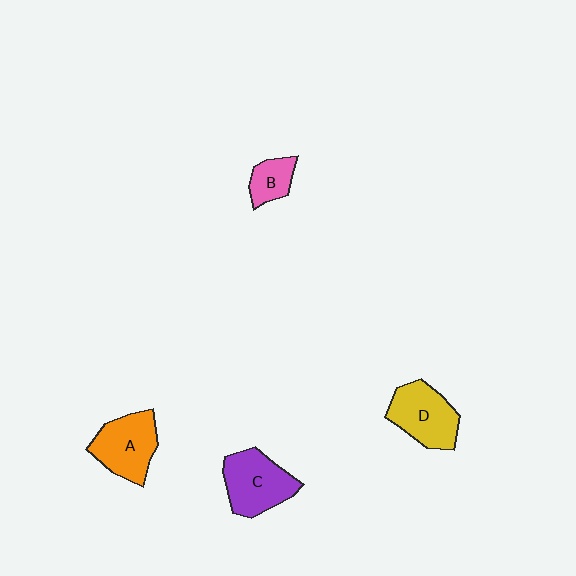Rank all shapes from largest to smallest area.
From largest to smallest: C (purple), D (yellow), A (orange), B (pink).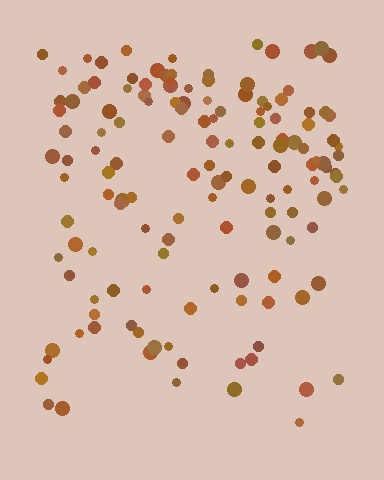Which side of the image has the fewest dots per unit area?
The bottom.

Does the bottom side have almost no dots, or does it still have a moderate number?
Still a moderate number, just noticeably fewer than the top.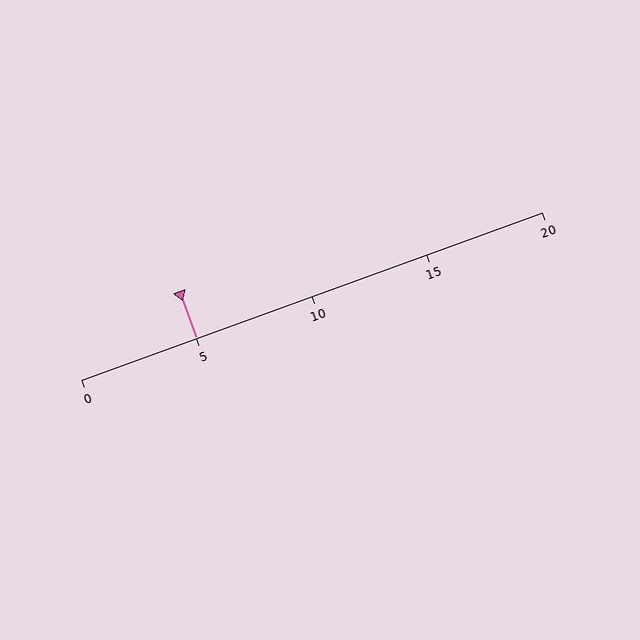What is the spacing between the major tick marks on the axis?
The major ticks are spaced 5 apart.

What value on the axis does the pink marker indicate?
The marker indicates approximately 5.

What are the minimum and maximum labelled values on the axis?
The axis runs from 0 to 20.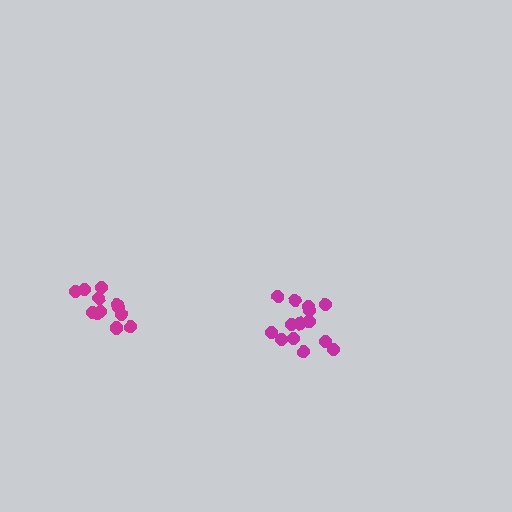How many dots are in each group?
Group 1: 12 dots, Group 2: 15 dots (27 total).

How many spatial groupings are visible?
There are 2 spatial groupings.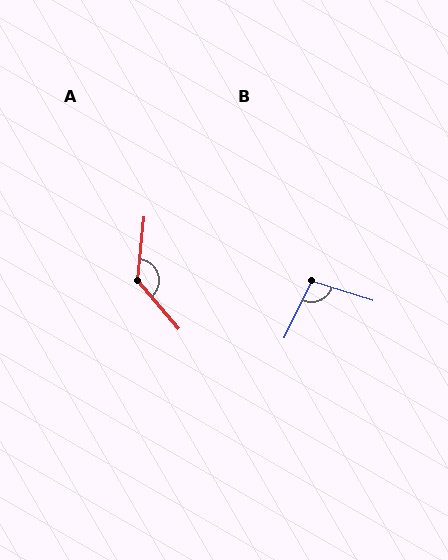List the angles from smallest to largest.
B (98°), A (134°).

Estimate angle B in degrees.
Approximately 98 degrees.